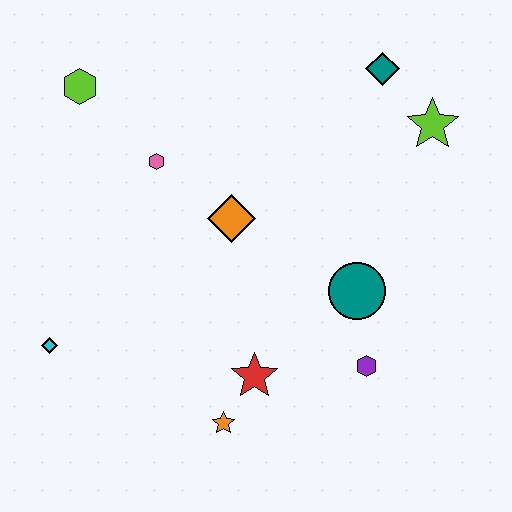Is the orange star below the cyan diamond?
Yes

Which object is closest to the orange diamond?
The pink hexagon is closest to the orange diamond.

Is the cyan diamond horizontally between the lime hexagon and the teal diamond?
No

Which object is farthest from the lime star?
The cyan diamond is farthest from the lime star.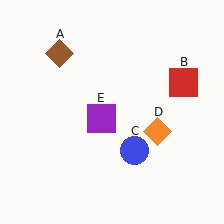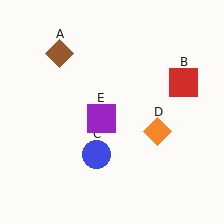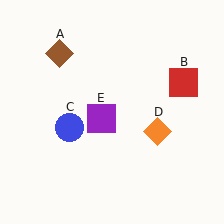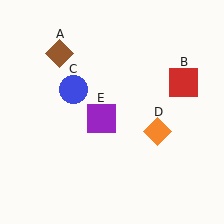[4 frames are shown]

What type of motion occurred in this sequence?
The blue circle (object C) rotated clockwise around the center of the scene.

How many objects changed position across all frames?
1 object changed position: blue circle (object C).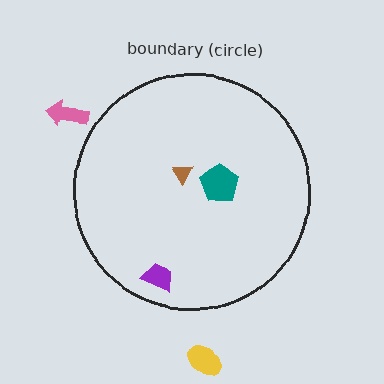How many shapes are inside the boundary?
3 inside, 2 outside.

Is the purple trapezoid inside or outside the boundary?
Inside.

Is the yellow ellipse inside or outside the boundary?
Outside.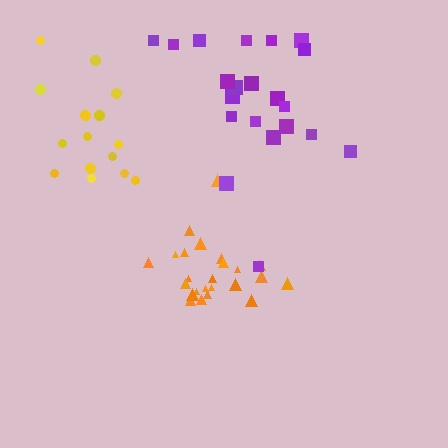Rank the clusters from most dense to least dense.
orange, yellow, purple.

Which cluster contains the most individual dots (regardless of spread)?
Orange (24).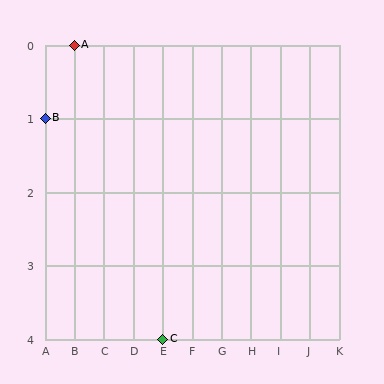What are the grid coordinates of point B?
Point B is at grid coordinates (A, 1).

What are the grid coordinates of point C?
Point C is at grid coordinates (E, 4).